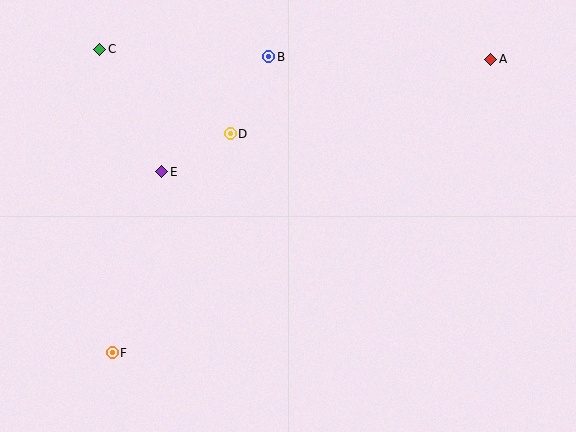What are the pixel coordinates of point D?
Point D is at (230, 134).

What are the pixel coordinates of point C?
Point C is at (100, 49).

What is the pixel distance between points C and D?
The distance between C and D is 155 pixels.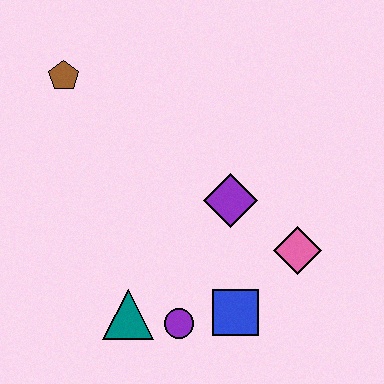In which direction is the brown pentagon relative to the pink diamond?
The brown pentagon is to the left of the pink diamond.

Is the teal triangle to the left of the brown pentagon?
No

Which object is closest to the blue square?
The purple circle is closest to the blue square.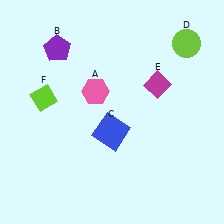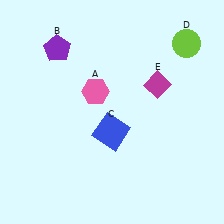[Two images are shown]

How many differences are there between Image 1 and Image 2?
There is 1 difference between the two images.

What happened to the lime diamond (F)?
The lime diamond (F) was removed in Image 2. It was in the top-left area of Image 1.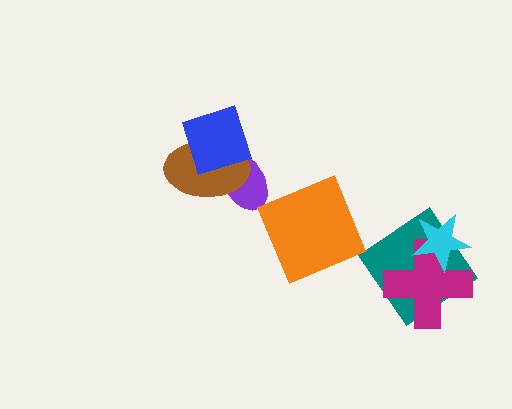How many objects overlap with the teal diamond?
2 objects overlap with the teal diamond.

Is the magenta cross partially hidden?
Yes, it is partially covered by another shape.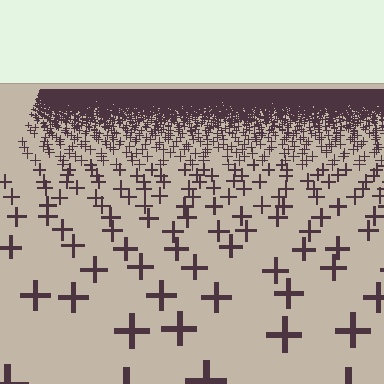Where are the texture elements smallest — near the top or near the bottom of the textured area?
Near the top.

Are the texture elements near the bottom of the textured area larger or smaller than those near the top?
Larger. Near the bottom, elements are closer to the viewer and appear at a bigger on-screen size.